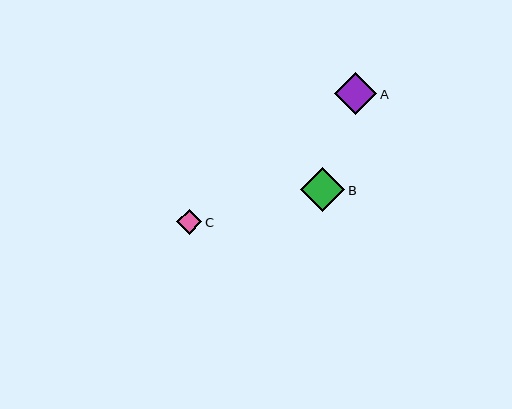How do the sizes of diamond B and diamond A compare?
Diamond B and diamond A are approximately the same size.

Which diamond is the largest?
Diamond B is the largest with a size of approximately 44 pixels.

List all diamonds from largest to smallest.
From largest to smallest: B, A, C.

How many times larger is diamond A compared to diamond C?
Diamond A is approximately 1.7 times the size of diamond C.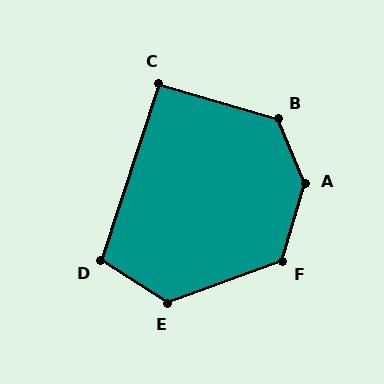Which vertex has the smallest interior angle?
C, at approximately 92 degrees.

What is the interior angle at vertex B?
Approximately 129 degrees (obtuse).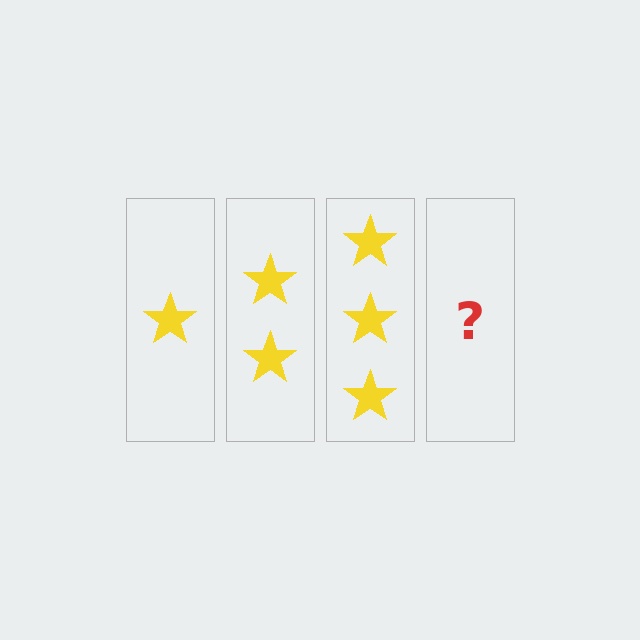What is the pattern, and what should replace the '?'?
The pattern is that each step adds one more star. The '?' should be 4 stars.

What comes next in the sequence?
The next element should be 4 stars.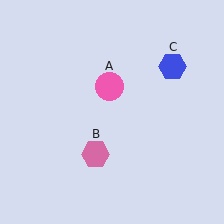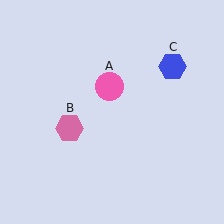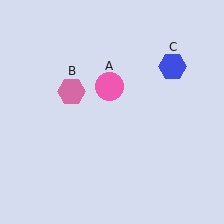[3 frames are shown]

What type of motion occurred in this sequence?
The pink hexagon (object B) rotated clockwise around the center of the scene.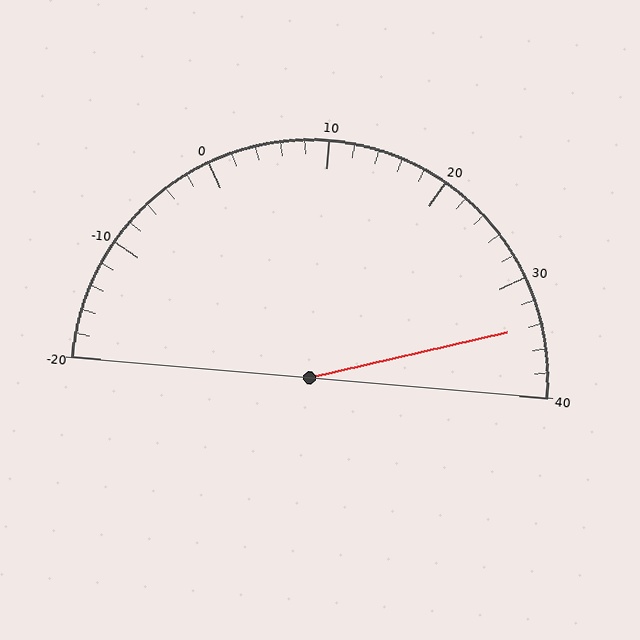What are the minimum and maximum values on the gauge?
The gauge ranges from -20 to 40.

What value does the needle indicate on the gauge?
The needle indicates approximately 34.